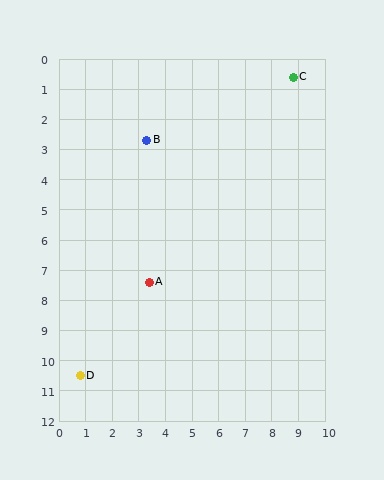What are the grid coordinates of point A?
Point A is at approximately (3.4, 7.4).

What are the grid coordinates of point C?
Point C is at approximately (8.8, 0.6).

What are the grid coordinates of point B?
Point B is at approximately (3.3, 2.7).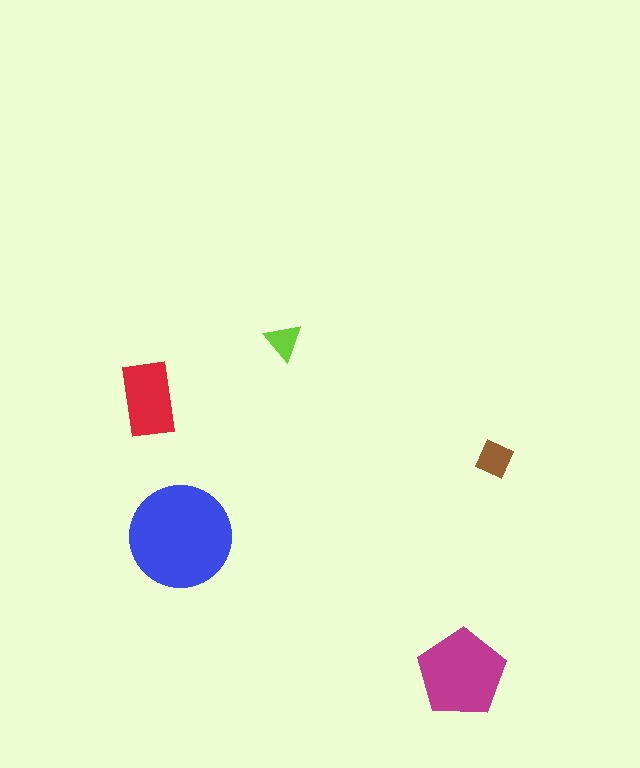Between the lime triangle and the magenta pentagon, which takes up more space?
The magenta pentagon.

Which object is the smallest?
The lime triangle.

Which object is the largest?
The blue circle.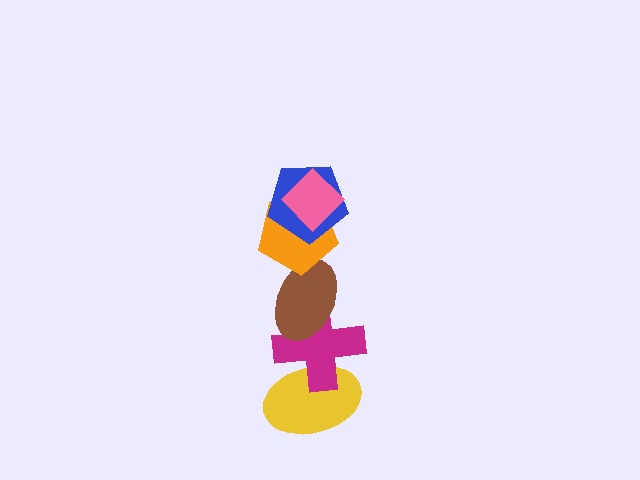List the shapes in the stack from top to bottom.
From top to bottom: the pink diamond, the blue pentagon, the orange pentagon, the brown ellipse, the magenta cross, the yellow ellipse.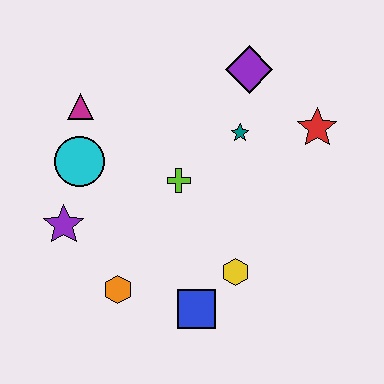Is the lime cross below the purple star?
No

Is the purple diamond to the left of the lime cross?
No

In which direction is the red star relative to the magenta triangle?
The red star is to the right of the magenta triangle.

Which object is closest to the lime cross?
The teal star is closest to the lime cross.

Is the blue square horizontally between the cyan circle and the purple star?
No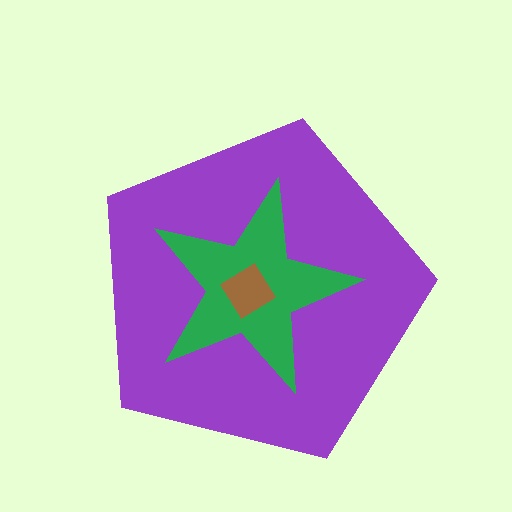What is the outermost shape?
The purple pentagon.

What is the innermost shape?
The brown diamond.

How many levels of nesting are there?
3.